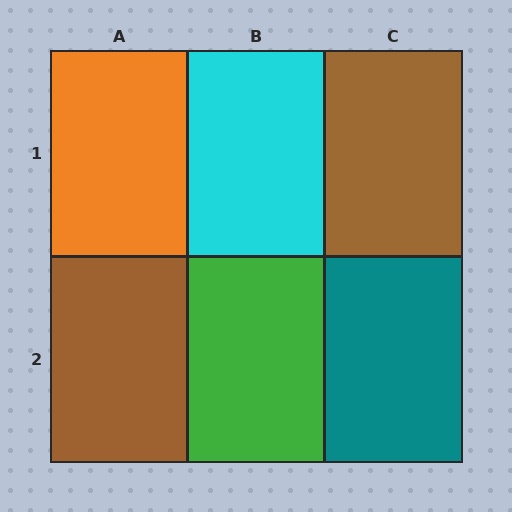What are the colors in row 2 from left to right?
Brown, green, teal.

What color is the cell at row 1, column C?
Brown.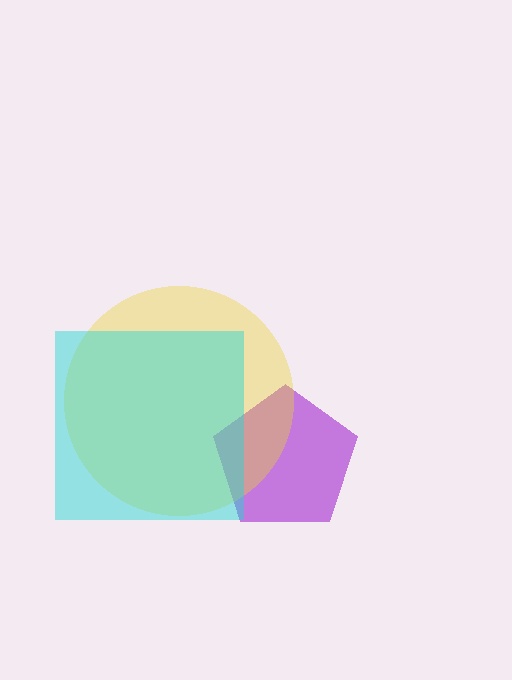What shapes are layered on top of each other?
The layered shapes are: a purple pentagon, a yellow circle, a cyan square.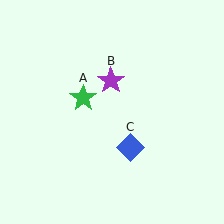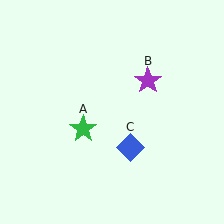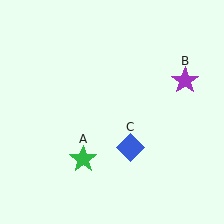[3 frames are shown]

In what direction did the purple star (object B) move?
The purple star (object B) moved right.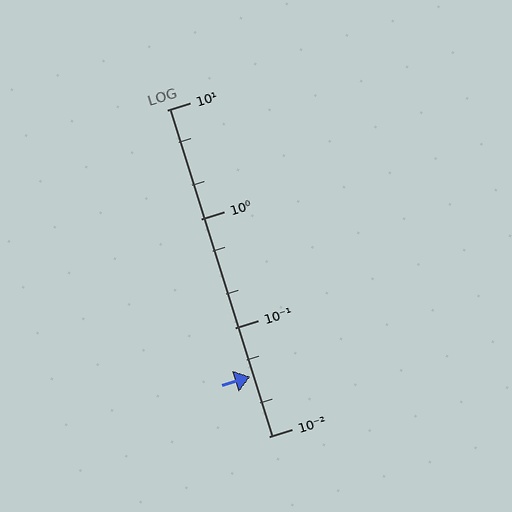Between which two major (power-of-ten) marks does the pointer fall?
The pointer is between 0.01 and 0.1.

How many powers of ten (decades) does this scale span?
The scale spans 3 decades, from 0.01 to 10.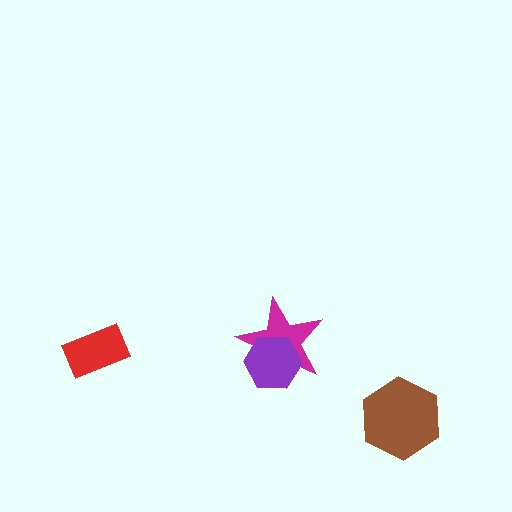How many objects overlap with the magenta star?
1 object overlaps with the magenta star.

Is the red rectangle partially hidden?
No, no other shape covers it.